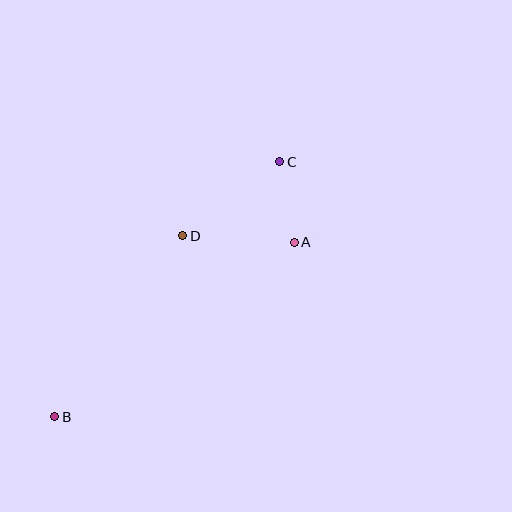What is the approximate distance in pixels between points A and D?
The distance between A and D is approximately 111 pixels.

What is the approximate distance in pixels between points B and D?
The distance between B and D is approximately 222 pixels.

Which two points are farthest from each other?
Points B and C are farthest from each other.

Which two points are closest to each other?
Points A and C are closest to each other.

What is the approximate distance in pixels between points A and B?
The distance between A and B is approximately 296 pixels.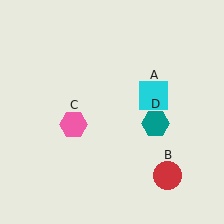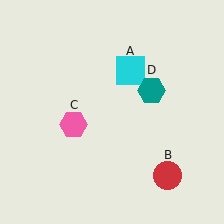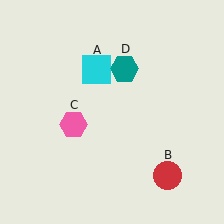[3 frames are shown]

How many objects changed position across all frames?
2 objects changed position: cyan square (object A), teal hexagon (object D).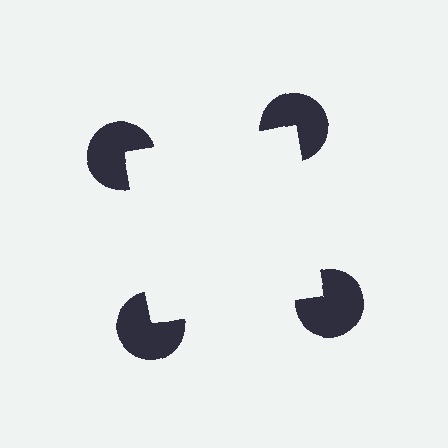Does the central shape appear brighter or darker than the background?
It typically appears slightly brighter than the background, even though no actual brightness change is drawn.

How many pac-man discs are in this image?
There are 4 — one at each vertex of the illusory square.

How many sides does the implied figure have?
4 sides.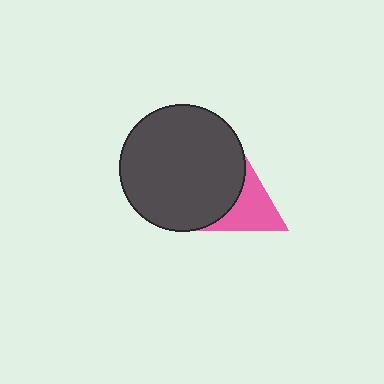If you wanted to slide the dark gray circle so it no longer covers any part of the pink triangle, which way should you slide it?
Slide it left — that is the most direct way to separate the two shapes.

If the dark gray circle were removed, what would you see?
You would see the complete pink triangle.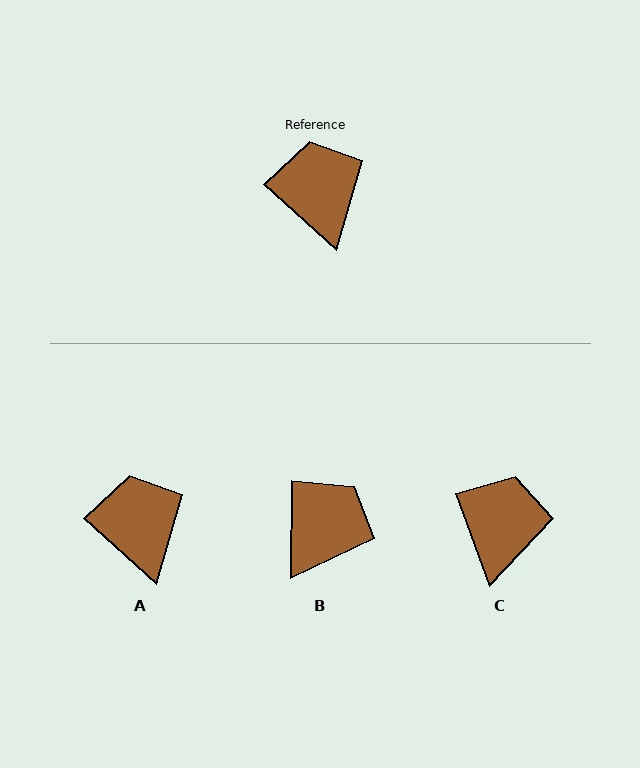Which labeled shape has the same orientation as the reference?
A.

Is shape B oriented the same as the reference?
No, it is off by about 48 degrees.